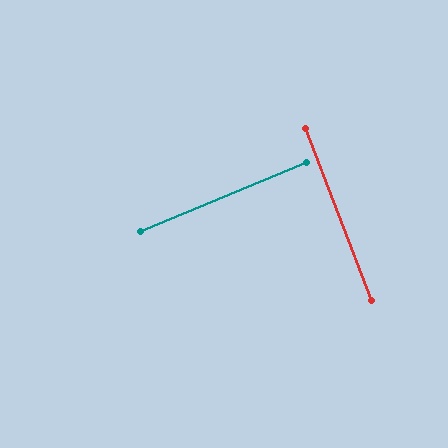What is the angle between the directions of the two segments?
Approximately 89 degrees.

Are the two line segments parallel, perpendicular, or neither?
Perpendicular — they meet at approximately 89°.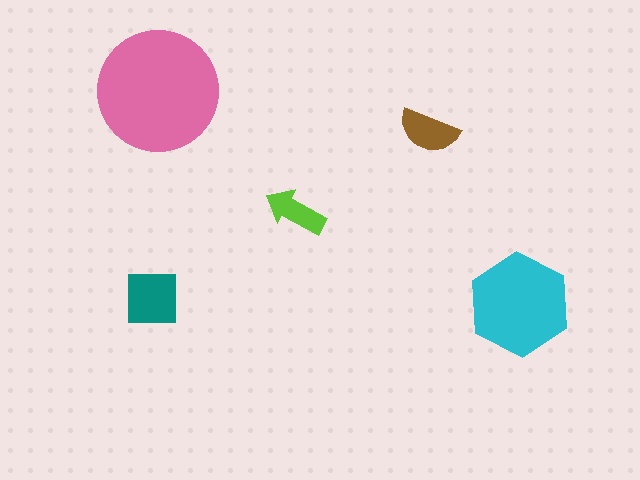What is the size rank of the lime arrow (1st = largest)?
5th.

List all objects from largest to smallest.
The pink circle, the cyan hexagon, the teal square, the brown semicircle, the lime arrow.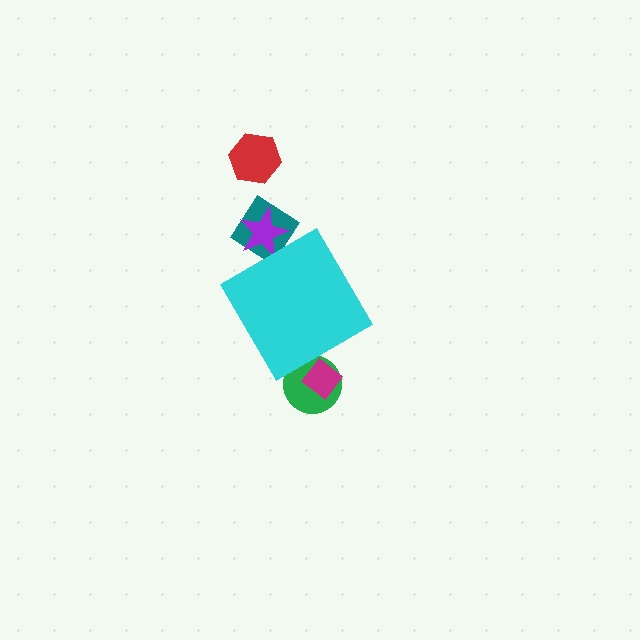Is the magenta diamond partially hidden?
Yes, the magenta diamond is partially hidden behind the cyan diamond.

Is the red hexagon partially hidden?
No, the red hexagon is fully visible.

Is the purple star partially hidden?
Yes, the purple star is partially hidden behind the cyan diamond.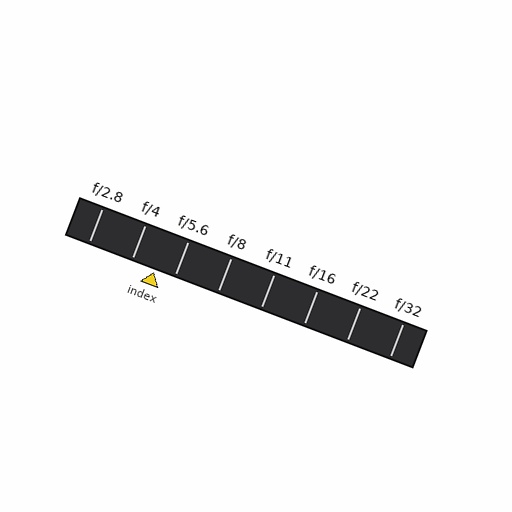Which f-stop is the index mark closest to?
The index mark is closest to f/5.6.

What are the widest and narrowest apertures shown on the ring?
The widest aperture shown is f/2.8 and the narrowest is f/32.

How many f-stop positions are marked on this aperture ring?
There are 8 f-stop positions marked.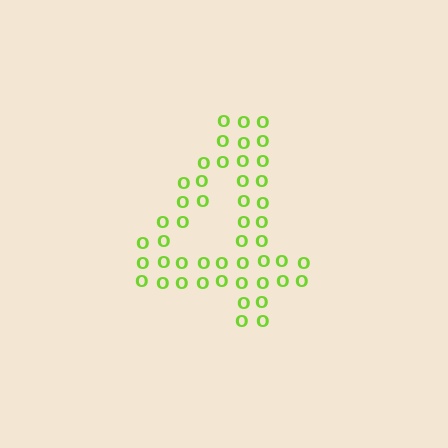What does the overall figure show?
The overall figure shows the digit 4.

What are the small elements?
The small elements are letter O's.